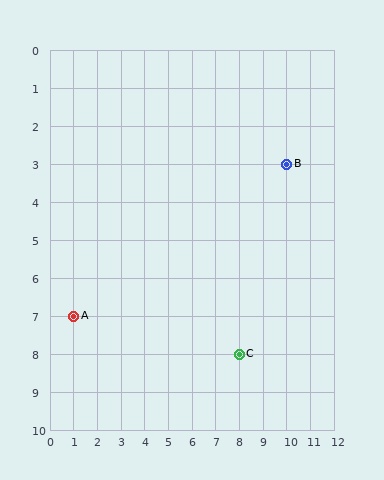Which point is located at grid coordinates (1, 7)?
Point A is at (1, 7).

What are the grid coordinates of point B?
Point B is at grid coordinates (10, 3).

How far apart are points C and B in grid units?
Points C and B are 2 columns and 5 rows apart (about 5.4 grid units diagonally).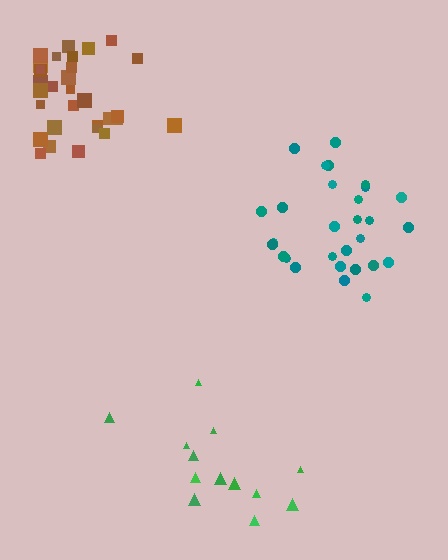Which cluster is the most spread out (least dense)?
Green.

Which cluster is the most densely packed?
Brown.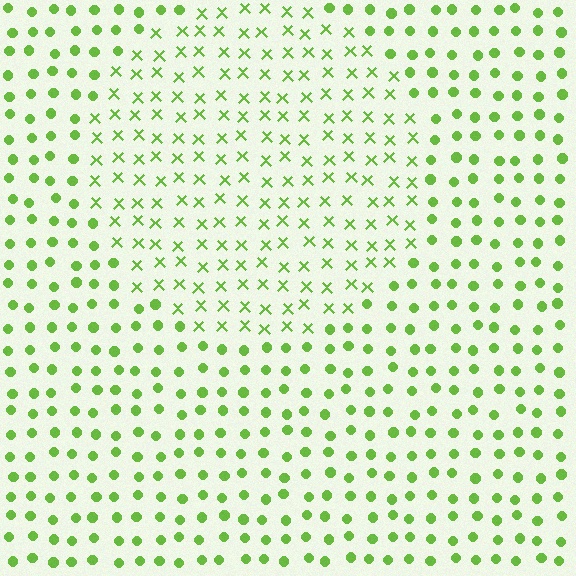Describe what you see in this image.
The image is filled with small lime elements arranged in a uniform grid. A circle-shaped region contains X marks, while the surrounding area contains circles. The boundary is defined purely by the change in element shape.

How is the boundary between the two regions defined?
The boundary is defined by a change in element shape: X marks inside vs. circles outside. All elements share the same color and spacing.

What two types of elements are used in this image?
The image uses X marks inside the circle region and circles outside it.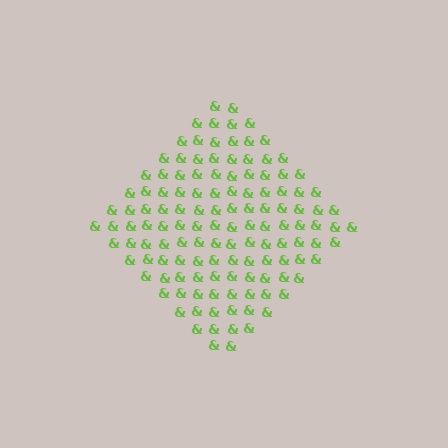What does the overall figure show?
The overall figure shows a diamond.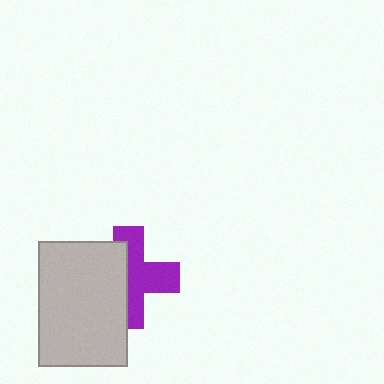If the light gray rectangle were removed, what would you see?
You would see the complete purple cross.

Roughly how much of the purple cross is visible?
About half of it is visible (roughly 56%).